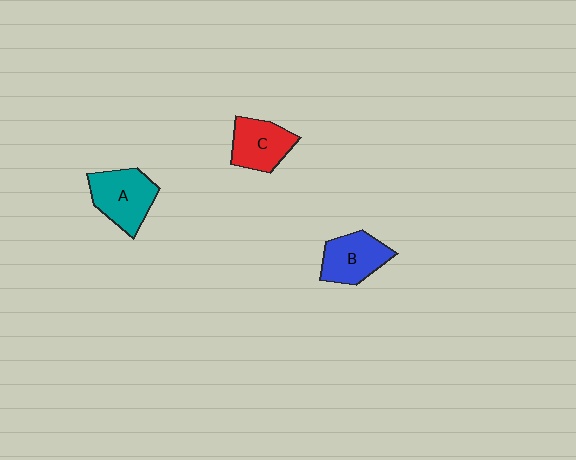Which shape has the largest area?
Shape A (teal).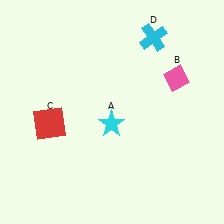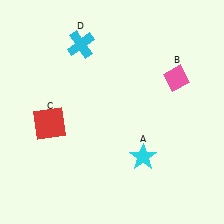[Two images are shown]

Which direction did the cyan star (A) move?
The cyan star (A) moved down.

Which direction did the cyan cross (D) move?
The cyan cross (D) moved left.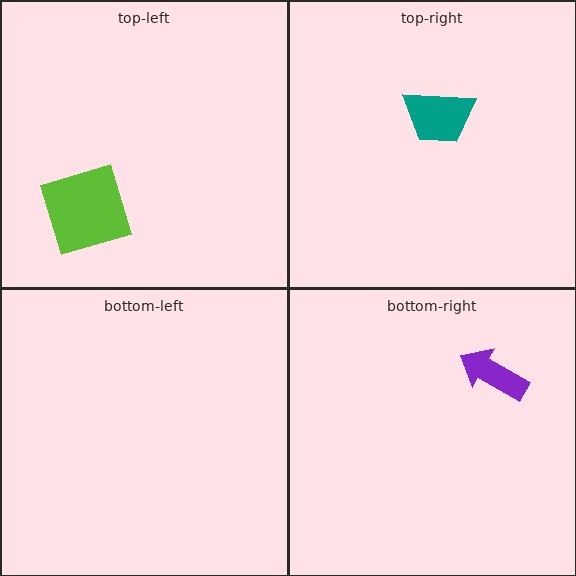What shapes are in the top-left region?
The lime square.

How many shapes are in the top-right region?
1.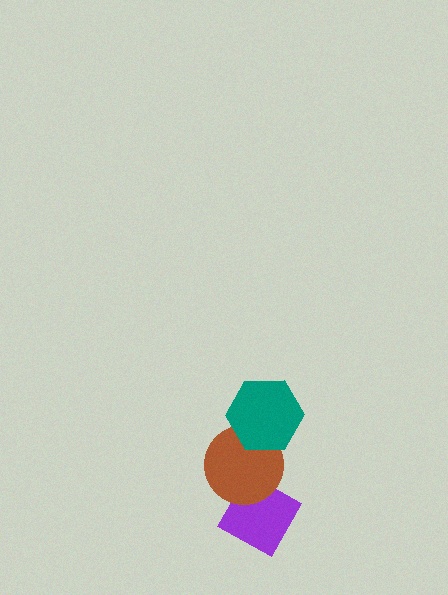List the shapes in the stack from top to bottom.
From top to bottom: the teal hexagon, the brown circle, the purple diamond.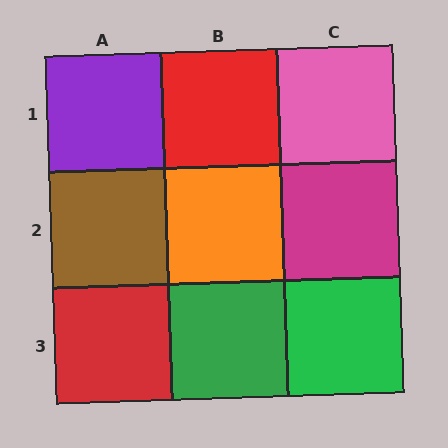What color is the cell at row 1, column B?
Red.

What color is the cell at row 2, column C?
Magenta.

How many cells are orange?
1 cell is orange.